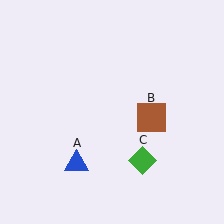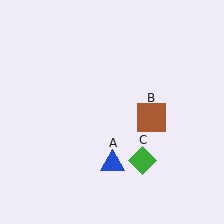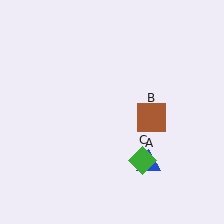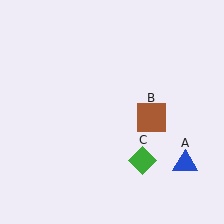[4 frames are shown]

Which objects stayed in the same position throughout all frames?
Brown square (object B) and green diamond (object C) remained stationary.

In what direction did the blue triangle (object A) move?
The blue triangle (object A) moved right.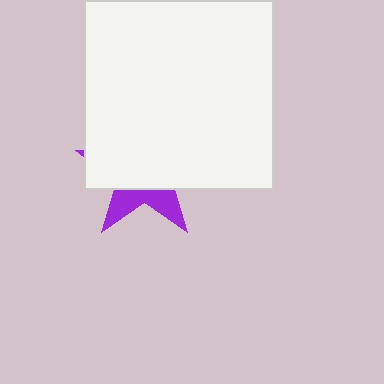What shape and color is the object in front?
The object in front is a white square.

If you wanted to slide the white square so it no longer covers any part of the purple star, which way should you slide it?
Slide it up — that is the most direct way to separate the two shapes.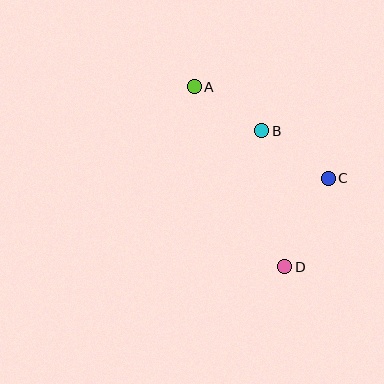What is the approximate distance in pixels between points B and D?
The distance between B and D is approximately 138 pixels.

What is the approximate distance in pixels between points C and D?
The distance between C and D is approximately 99 pixels.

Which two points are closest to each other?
Points A and B are closest to each other.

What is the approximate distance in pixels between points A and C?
The distance between A and C is approximately 163 pixels.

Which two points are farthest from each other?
Points A and D are farthest from each other.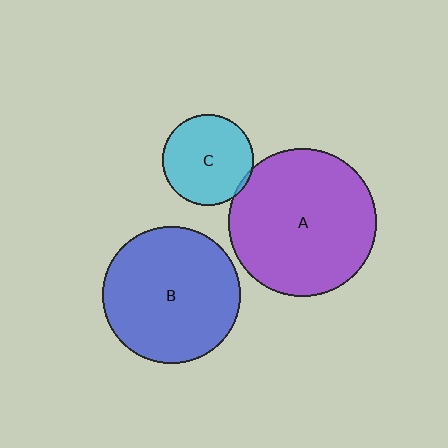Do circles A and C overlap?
Yes.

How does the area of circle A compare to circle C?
Approximately 2.7 times.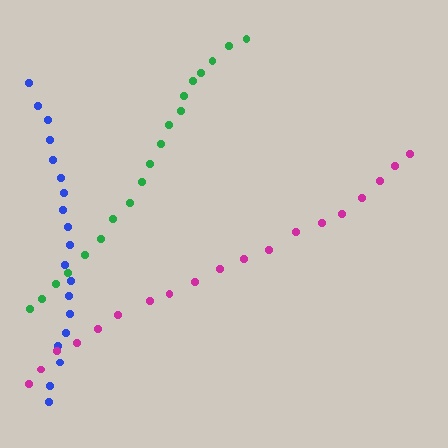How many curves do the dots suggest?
There are 3 distinct paths.